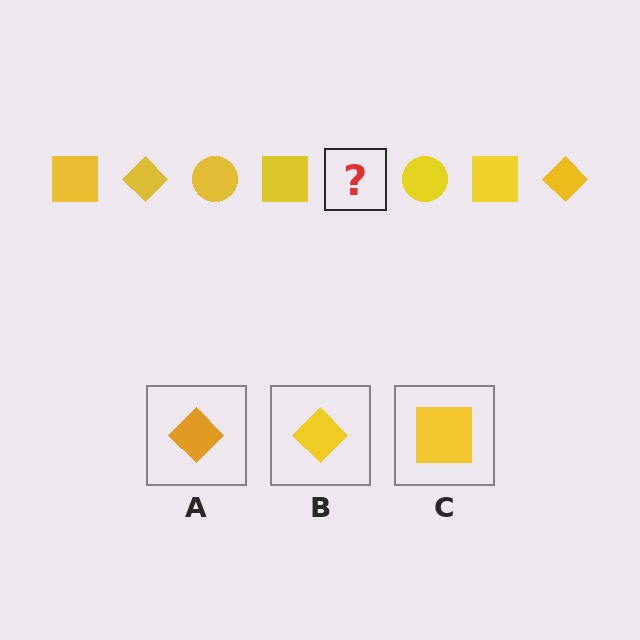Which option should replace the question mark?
Option B.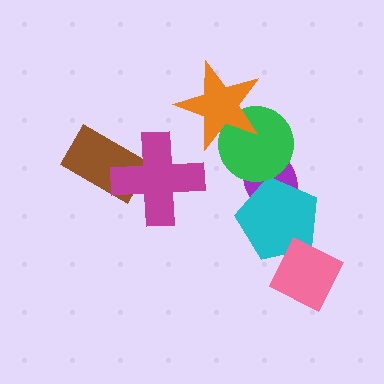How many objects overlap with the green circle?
2 objects overlap with the green circle.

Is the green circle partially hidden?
Yes, it is partially covered by another shape.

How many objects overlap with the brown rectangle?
1 object overlaps with the brown rectangle.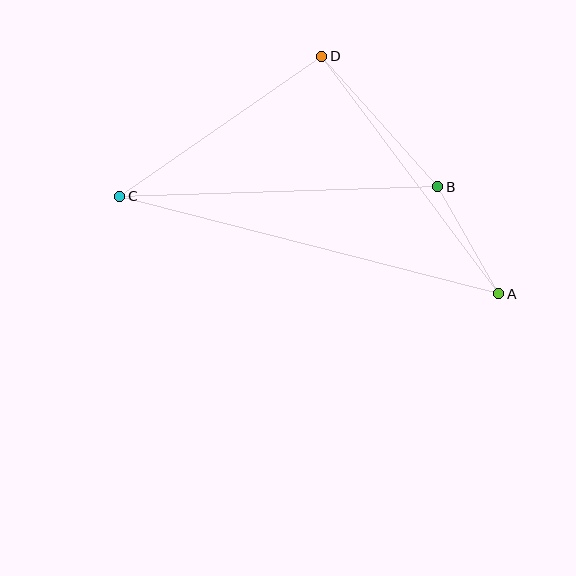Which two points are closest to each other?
Points A and B are closest to each other.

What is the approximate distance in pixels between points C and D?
The distance between C and D is approximately 246 pixels.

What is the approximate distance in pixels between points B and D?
The distance between B and D is approximately 174 pixels.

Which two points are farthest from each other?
Points A and C are farthest from each other.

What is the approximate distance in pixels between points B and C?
The distance between B and C is approximately 318 pixels.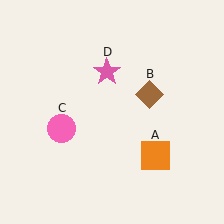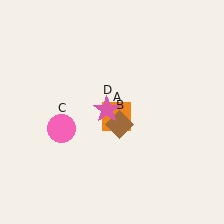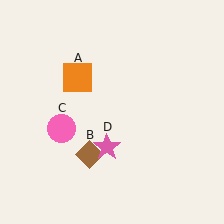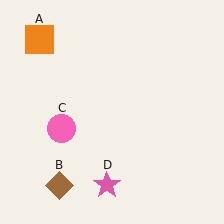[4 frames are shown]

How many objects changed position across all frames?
3 objects changed position: orange square (object A), brown diamond (object B), pink star (object D).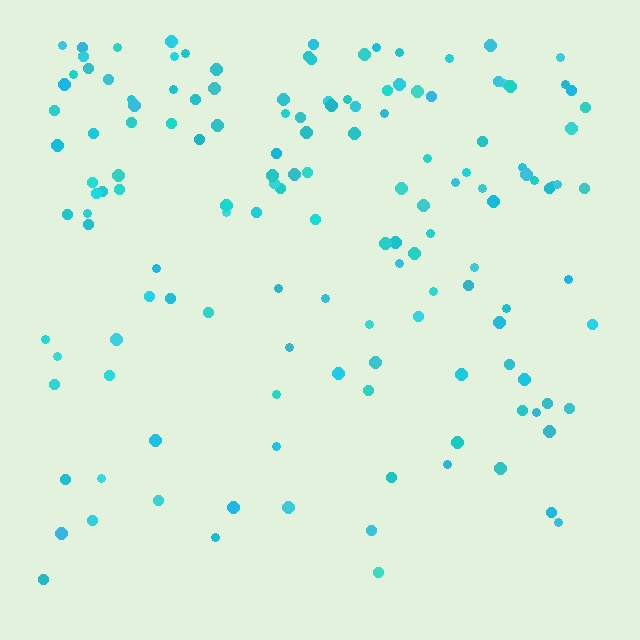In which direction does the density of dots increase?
From bottom to top, with the top side densest.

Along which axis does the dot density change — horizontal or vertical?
Vertical.